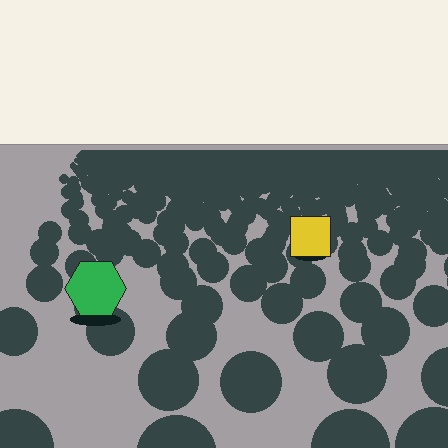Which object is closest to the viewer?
The green hexagon is closest. The texture marks near it are larger and more spread out.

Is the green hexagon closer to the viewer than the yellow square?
Yes. The green hexagon is closer — you can tell from the texture gradient: the ground texture is coarser near it.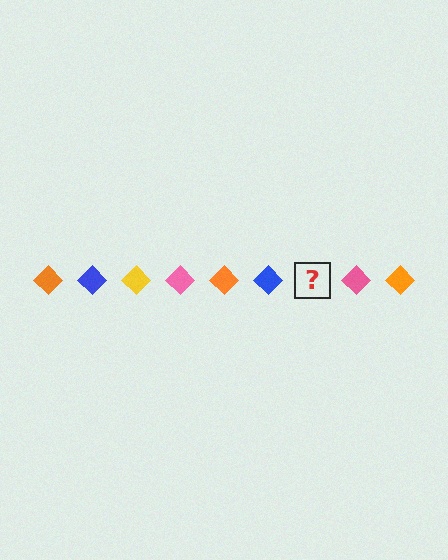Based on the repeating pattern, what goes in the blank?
The blank should be a yellow diamond.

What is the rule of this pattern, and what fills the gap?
The rule is that the pattern cycles through orange, blue, yellow, pink diamonds. The gap should be filled with a yellow diamond.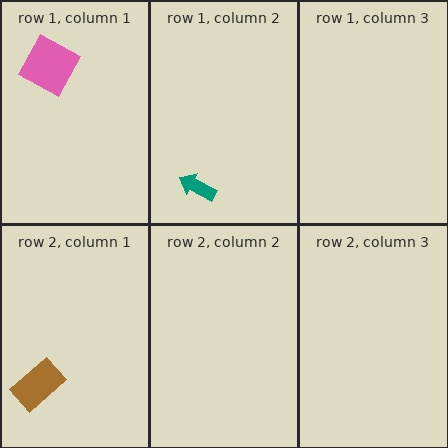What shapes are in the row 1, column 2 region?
The teal arrow.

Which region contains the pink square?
The row 1, column 1 region.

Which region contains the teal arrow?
The row 1, column 2 region.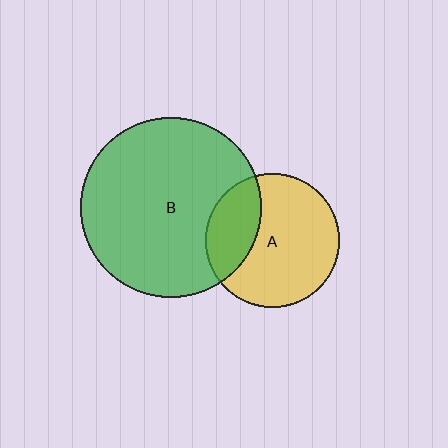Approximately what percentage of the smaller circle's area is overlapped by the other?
Approximately 30%.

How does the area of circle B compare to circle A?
Approximately 1.8 times.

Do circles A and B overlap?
Yes.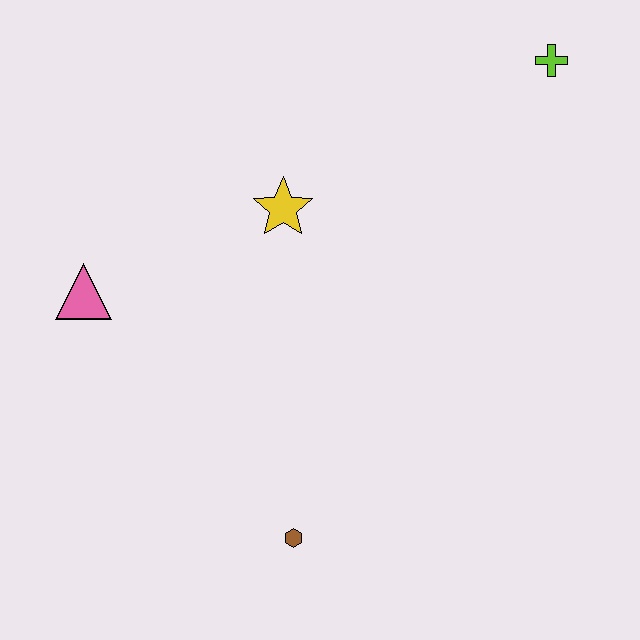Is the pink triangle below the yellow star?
Yes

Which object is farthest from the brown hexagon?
The lime cross is farthest from the brown hexagon.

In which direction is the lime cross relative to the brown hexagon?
The lime cross is above the brown hexagon.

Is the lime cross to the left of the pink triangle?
No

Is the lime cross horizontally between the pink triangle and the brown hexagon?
No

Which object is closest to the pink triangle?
The yellow star is closest to the pink triangle.